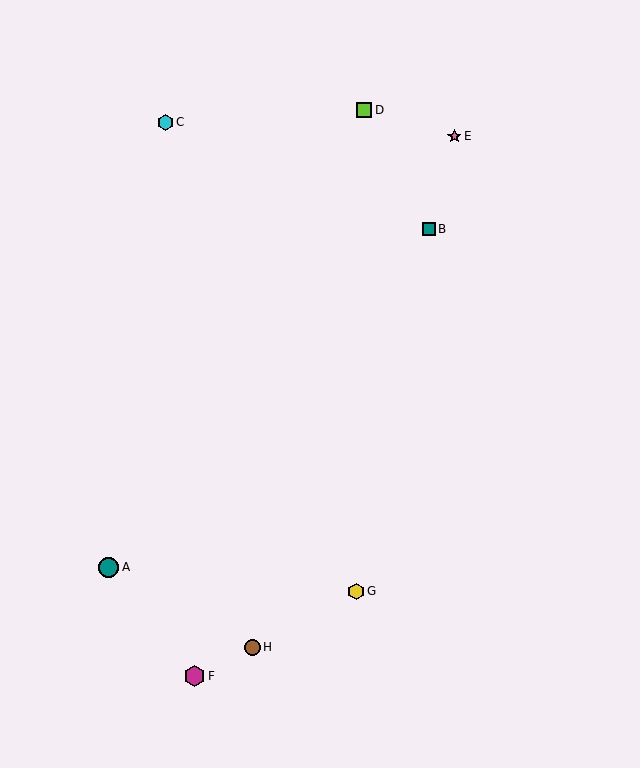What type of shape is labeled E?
Shape E is a pink star.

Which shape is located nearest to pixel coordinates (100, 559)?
The teal circle (labeled A) at (109, 567) is nearest to that location.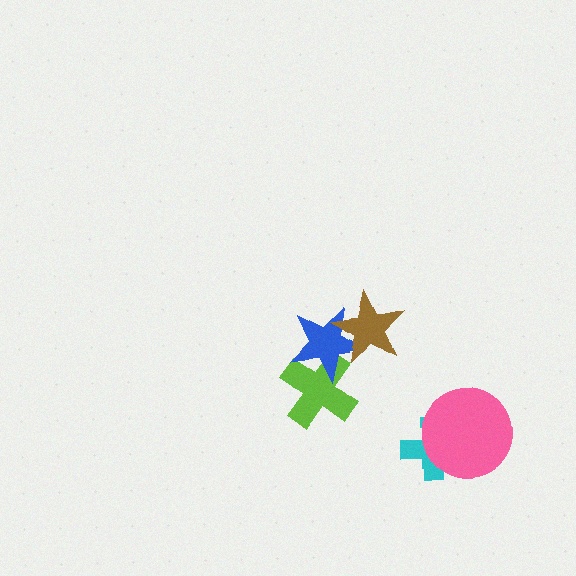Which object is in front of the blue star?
The brown star is in front of the blue star.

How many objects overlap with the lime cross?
1 object overlaps with the lime cross.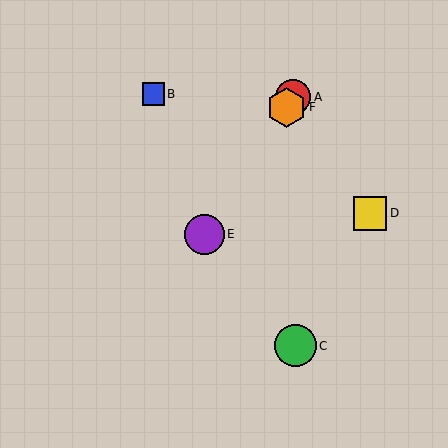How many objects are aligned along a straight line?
3 objects (A, E, F) are aligned along a straight line.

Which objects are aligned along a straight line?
Objects A, E, F are aligned along a straight line.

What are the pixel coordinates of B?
Object B is at (153, 94).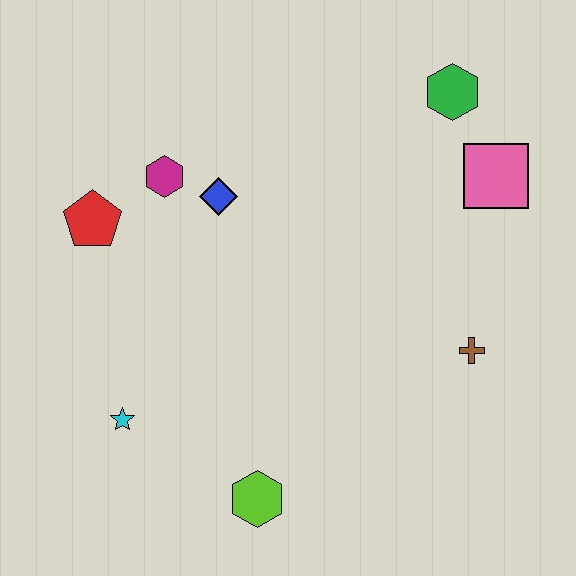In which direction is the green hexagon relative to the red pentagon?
The green hexagon is to the right of the red pentagon.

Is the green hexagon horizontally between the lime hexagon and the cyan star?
No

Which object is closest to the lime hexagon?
The cyan star is closest to the lime hexagon.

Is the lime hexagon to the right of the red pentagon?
Yes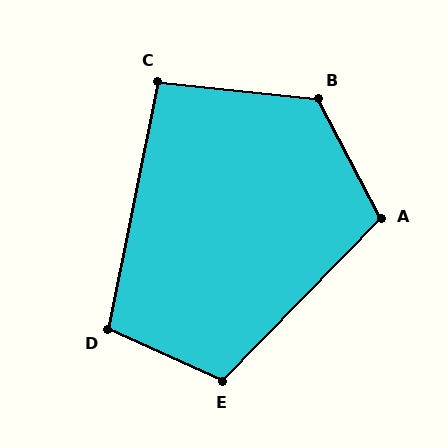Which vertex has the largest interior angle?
B, at approximately 124 degrees.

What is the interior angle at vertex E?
Approximately 110 degrees (obtuse).